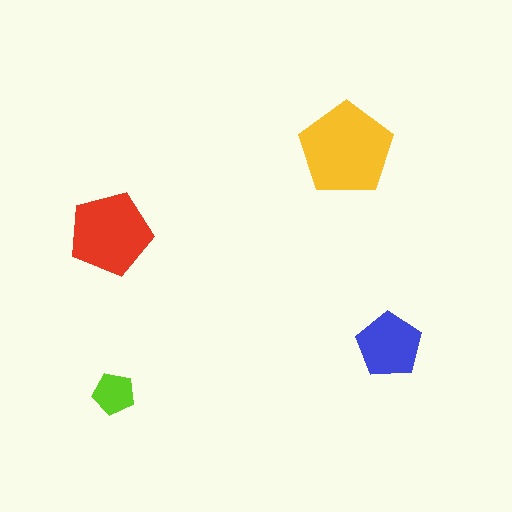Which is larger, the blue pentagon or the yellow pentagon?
The yellow one.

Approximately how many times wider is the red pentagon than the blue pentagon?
About 1.5 times wider.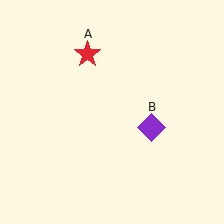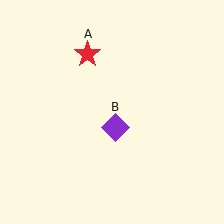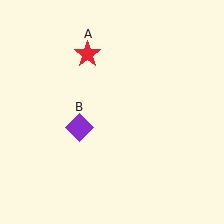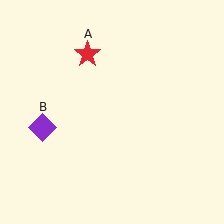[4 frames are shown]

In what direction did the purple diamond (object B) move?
The purple diamond (object B) moved left.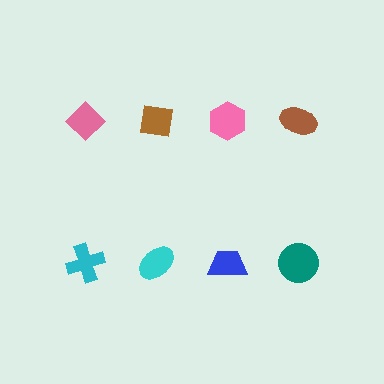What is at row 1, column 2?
A brown square.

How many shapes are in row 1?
4 shapes.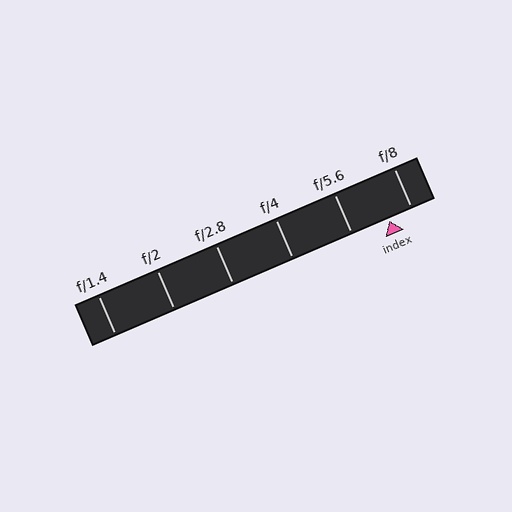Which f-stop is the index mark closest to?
The index mark is closest to f/8.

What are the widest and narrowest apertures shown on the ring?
The widest aperture shown is f/1.4 and the narrowest is f/8.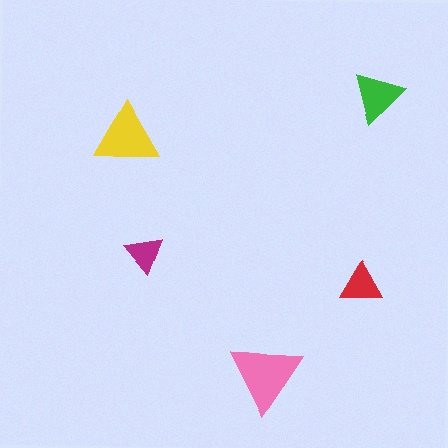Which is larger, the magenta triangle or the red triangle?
The red one.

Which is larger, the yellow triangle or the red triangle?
The yellow one.